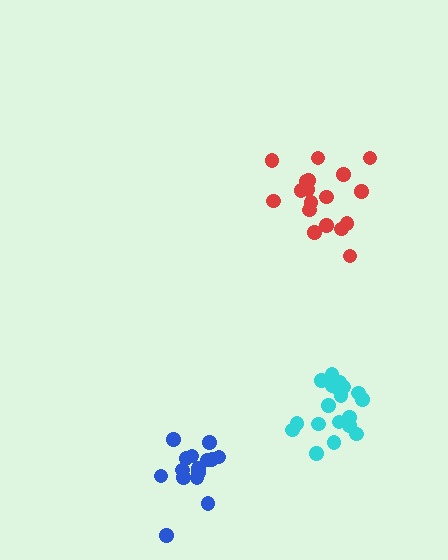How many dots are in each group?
Group 1: 18 dots, Group 2: 19 dots, Group 3: 15 dots (52 total).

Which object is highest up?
The red cluster is topmost.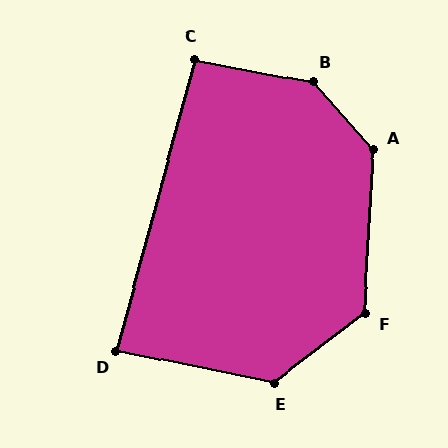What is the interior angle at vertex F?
Approximately 131 degrees (obtuse).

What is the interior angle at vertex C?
Approximately 94 degrees (approximately right).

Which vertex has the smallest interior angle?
D, at approximately 86 degrees.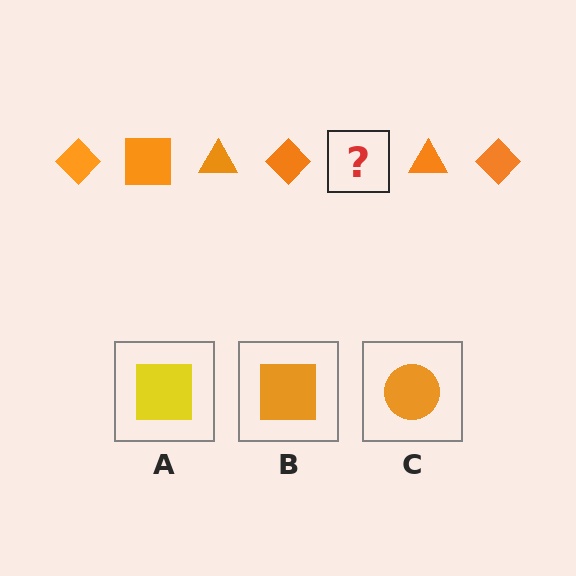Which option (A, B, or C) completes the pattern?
B.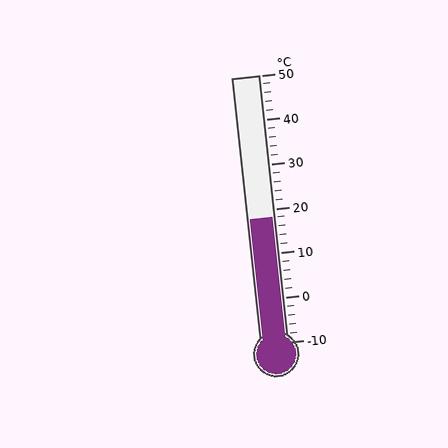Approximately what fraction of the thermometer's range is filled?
The thermometer is filled to approximately 45% of its range.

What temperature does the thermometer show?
The thermometer shows approximately 18°C.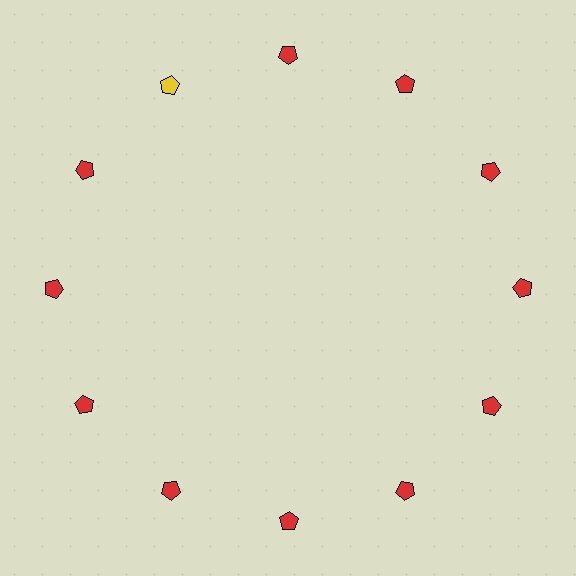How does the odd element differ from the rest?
It has a different color: yellow instead of red.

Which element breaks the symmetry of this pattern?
The yellow pentagon at roughly the 11 o'clock position breaks the symmetry. All other shapes are red pentagons.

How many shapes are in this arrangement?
There are 12 shapes arranged in a ring pattern.